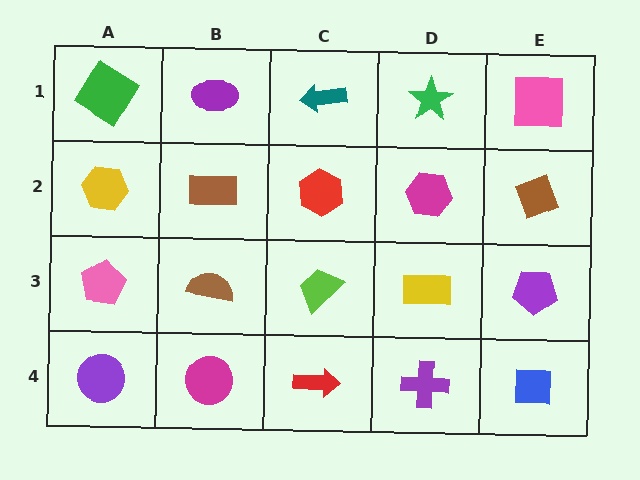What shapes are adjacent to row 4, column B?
A brown semicircle (row 3, column B), a purple circle (row 4, column A), a red arrow (row 4, column C).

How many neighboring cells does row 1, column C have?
3.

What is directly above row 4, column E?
A purple pentagon.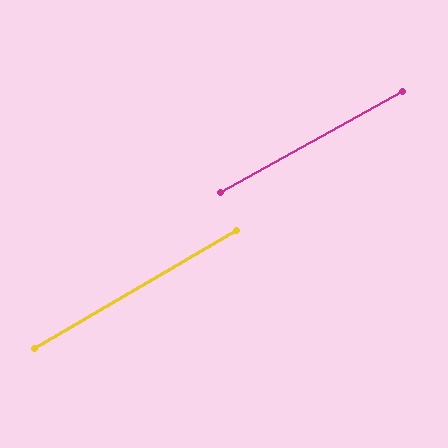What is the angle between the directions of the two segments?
Approximately 1 degree.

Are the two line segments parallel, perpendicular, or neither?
Parallel — their directions differ by only 1.3°.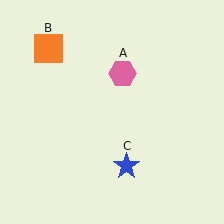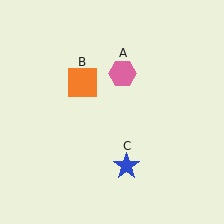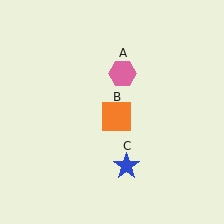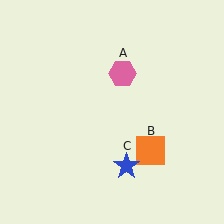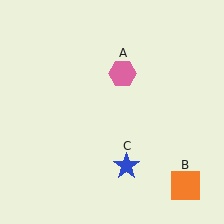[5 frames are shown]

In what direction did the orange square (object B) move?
The orange square (object B) moved down and to the right.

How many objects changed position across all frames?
1 object changed position: orange square (object B).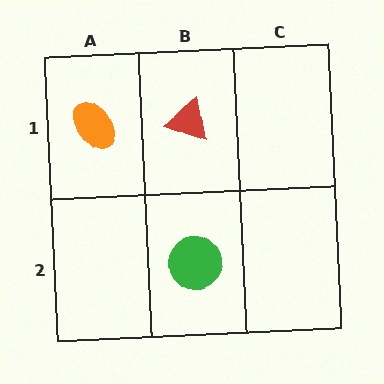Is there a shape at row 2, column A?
No, that cell is empty.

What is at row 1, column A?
An orange ellipse.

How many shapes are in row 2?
1 shape.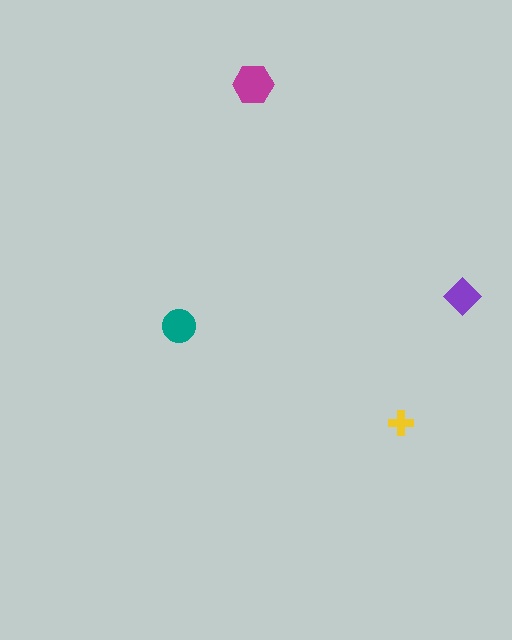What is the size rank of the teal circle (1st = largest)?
2nd.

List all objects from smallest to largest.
The yellow cross, the purple diamond, the teal circle, the magenta hexagon.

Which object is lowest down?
The yellow cross is bottommost.